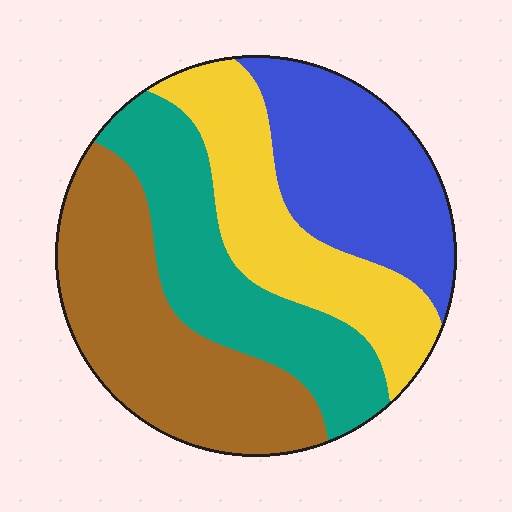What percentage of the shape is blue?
Blue covers about 25% of the shape.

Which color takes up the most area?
Brown, at roughly 30%.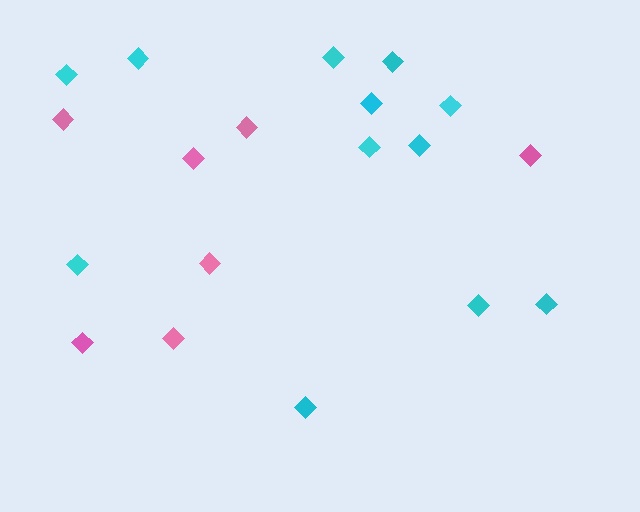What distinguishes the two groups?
There are 2 groups: one group of cyan diamonds (12) and one group of pink diamonds (7).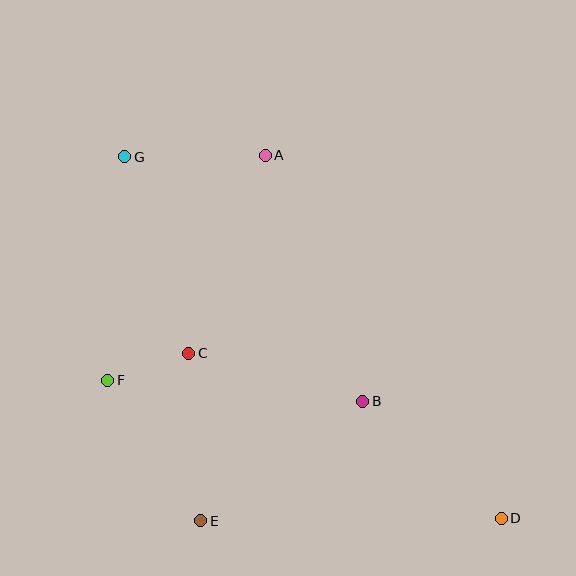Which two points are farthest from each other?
Points D and G are farthest from each other.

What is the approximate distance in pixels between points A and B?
The distance between A and B is approximately 265 pixels.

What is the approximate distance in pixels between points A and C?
The distance between A and C is approximately 212 pixels.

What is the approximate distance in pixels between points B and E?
The distance between B and E is approximately 202 pixels.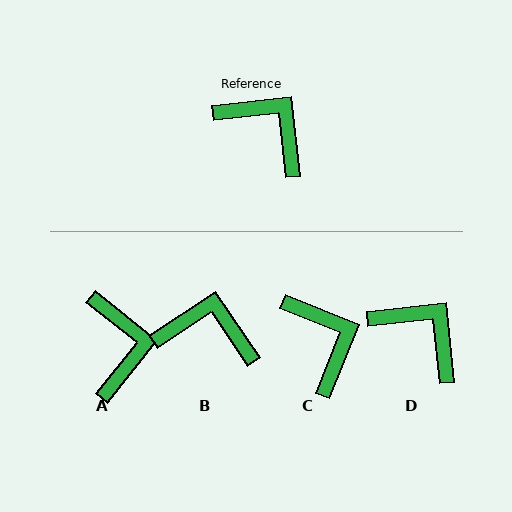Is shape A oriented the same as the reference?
No, it is off by about 45 degrees.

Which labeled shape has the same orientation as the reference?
D.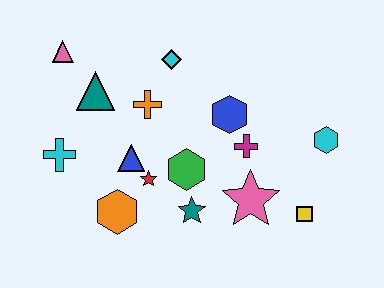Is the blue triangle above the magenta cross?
No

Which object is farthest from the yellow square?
The pink triangle is farthest from the yellow square.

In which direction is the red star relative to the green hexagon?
The red star is to the left of the green hexagon.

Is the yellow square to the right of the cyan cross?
Yes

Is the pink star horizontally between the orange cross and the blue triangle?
No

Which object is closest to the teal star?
The green hexagon is closest to the teal star.